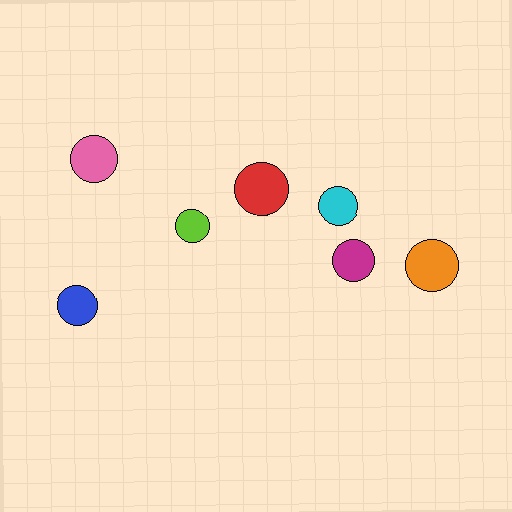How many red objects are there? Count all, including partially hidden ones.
There is 1 red object.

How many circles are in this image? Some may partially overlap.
There are 7 circles.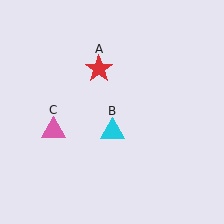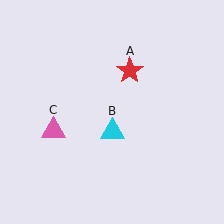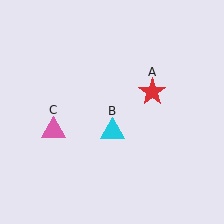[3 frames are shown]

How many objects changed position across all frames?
1 object changed position: red star (object A).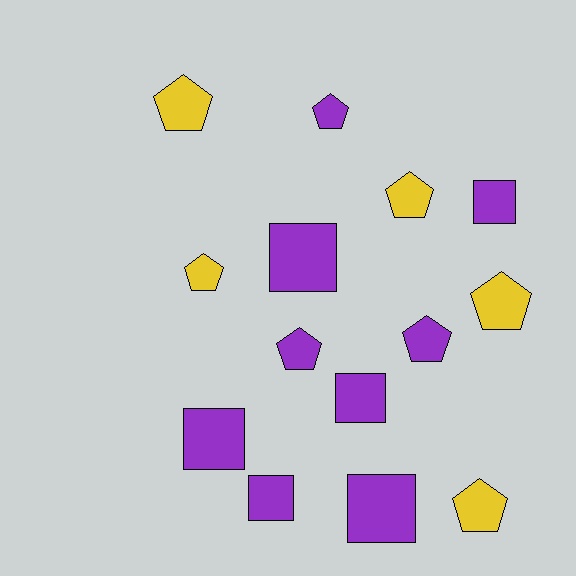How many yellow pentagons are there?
There are 5 yellow pentagons.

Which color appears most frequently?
Purple, with 9 objects.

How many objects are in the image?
There are 14 objects.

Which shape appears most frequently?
Pentagon, with 8 objects.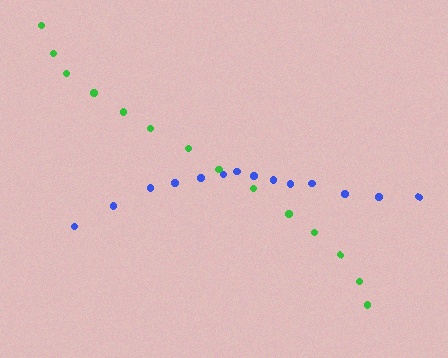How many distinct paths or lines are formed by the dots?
There are 2 distinct paths.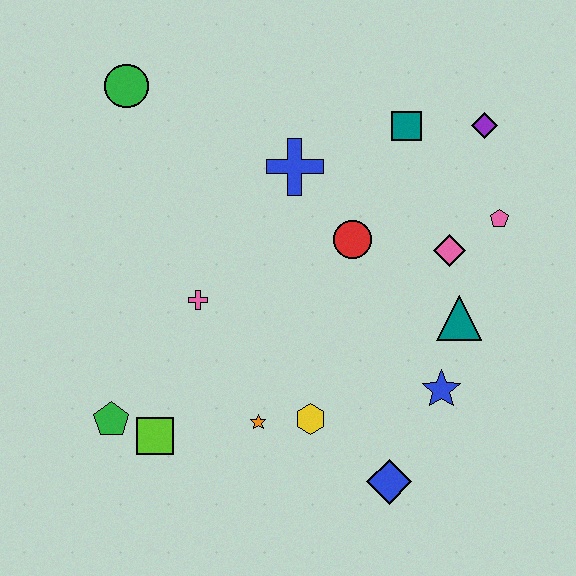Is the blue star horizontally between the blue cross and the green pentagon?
No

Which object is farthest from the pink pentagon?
The green pentagon is farthest from the pink pentagon.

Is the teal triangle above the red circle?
No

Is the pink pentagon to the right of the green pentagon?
Yes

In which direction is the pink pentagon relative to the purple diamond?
The pink pentagon is below the purple diamond.